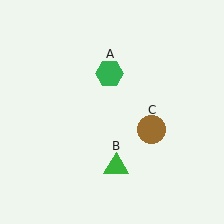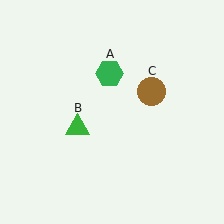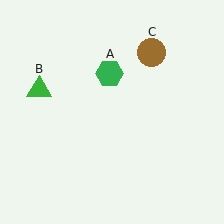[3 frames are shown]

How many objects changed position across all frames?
2 objects changed position: green triangle (object B), brown circle (object C).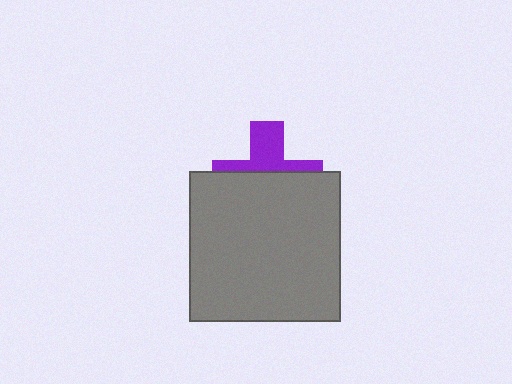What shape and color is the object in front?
The object in front is a gray square.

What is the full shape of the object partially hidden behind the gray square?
The partially hidden object is a purple cross.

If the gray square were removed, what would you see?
You would see the complete purple cross.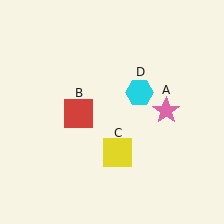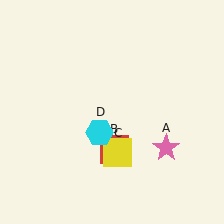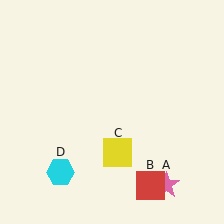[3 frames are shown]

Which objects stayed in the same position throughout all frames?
Yellow square (object C) remained stationary.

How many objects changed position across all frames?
3 objects changed position: pink star (object A), red square (object B), cyan hexagon (object D).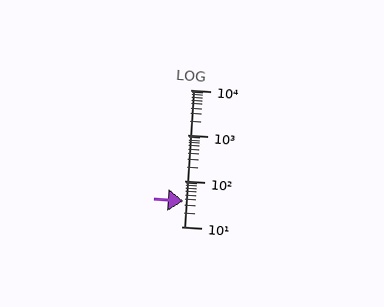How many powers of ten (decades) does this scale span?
The scale spans 3 decades, from 10 to 10000.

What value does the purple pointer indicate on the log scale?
The pointer indicates approximately 36.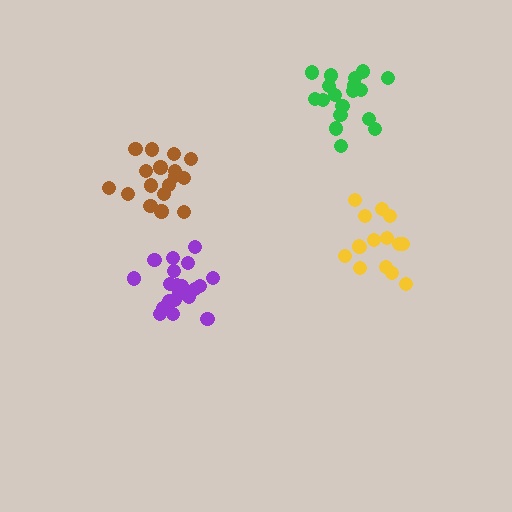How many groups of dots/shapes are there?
There are 4 groups.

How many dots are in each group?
Group 1: 15 dots, Group 2: 17 dots, Group 3: 19 dots, Group 4: 21 dots (72 total).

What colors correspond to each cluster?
The clusters are colored: yellow, brown, green, purple.